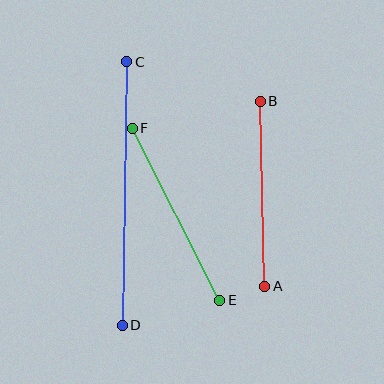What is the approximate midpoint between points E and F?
The midpoint is at approximately (176, 214) pixels.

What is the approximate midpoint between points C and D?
The midpoint is at approximately (124, 194) pixels.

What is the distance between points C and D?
The distance is approximately 264 pixels.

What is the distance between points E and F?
The distance is approximately 193 pixels.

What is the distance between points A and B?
The distance is approximately 185 pixels.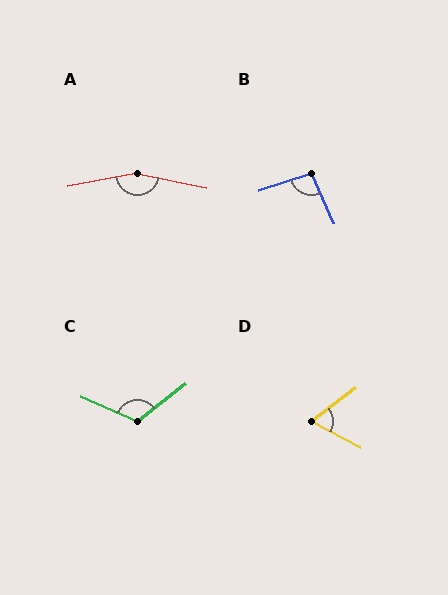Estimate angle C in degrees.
Approximately 119 degrees.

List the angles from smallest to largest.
D (65°), B (96°), C (119°), A (159°).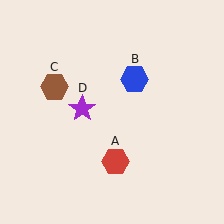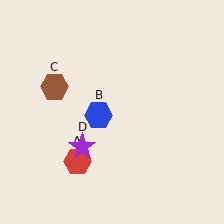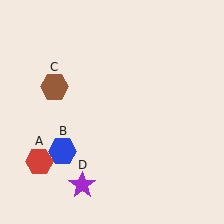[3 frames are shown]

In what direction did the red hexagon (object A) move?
The red hexagon (object A) moved left.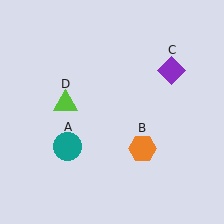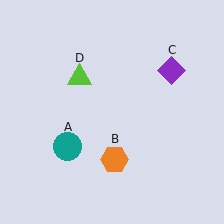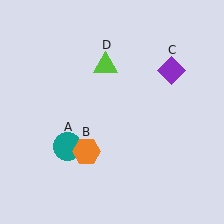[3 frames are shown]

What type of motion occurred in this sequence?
The orange hexagon (object B), lime triangle (object D) rotated clockwise around the center of the scene.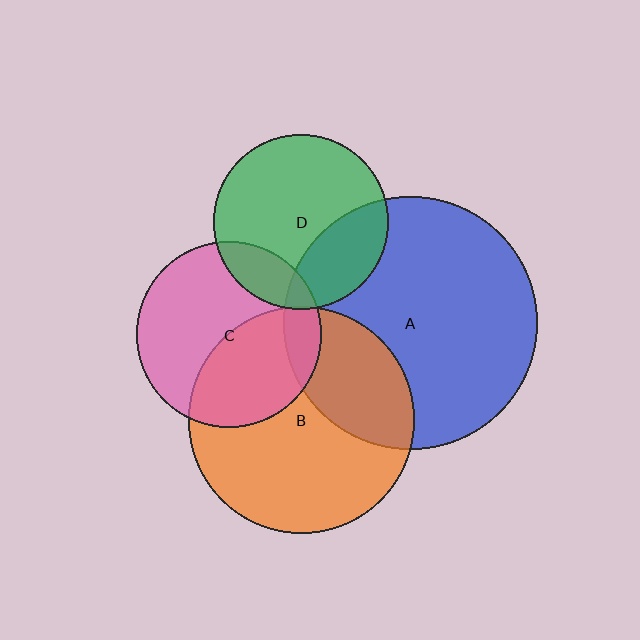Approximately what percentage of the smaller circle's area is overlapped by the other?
Approximately 10%.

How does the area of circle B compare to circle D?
Approximately 1.7 times.